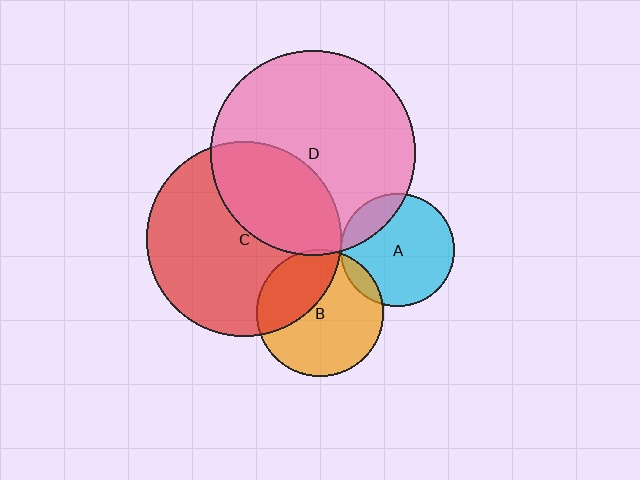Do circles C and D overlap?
Yes.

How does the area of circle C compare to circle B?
Approximately 2.3 times.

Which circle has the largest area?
Circle D (pink).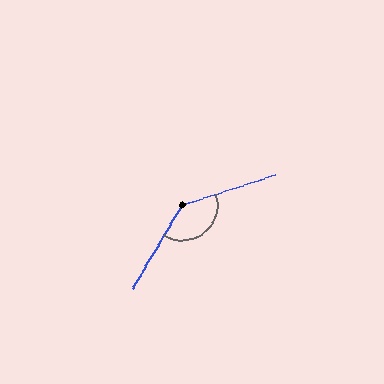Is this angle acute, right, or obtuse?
It is obtuse.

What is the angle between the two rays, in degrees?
Approximately 138 degrees.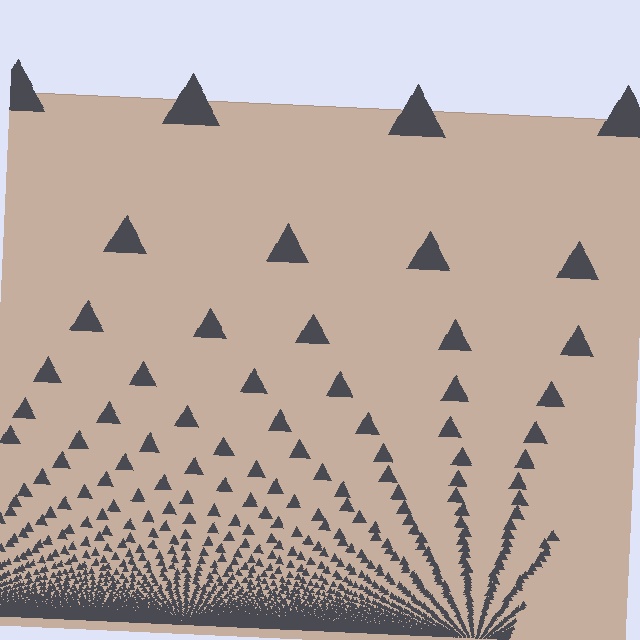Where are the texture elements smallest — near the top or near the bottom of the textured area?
Near the bottom.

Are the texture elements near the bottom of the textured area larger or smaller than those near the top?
Smaller. The gradient is inverted — elements near the bottom are smaller and denser.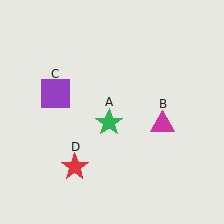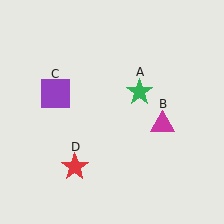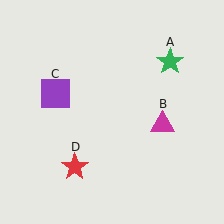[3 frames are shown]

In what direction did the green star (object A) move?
The green star (object A) moved up and to the right.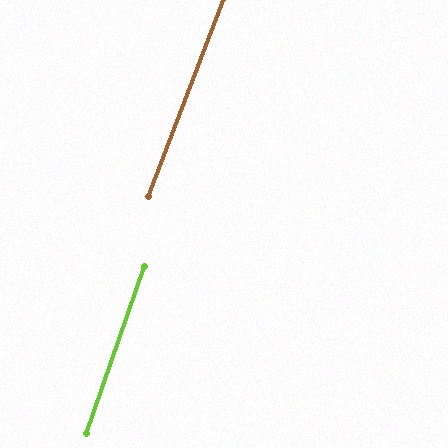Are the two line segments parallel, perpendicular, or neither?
Parallel — their directions differ by only 1.6°.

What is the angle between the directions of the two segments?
Approximately 2 degrees.